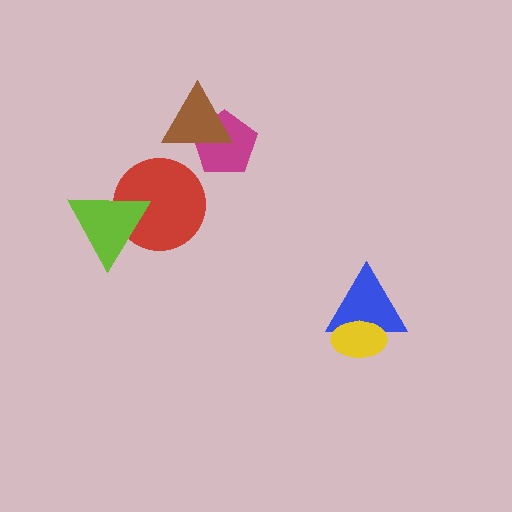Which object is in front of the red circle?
The lime triangle is in front of the red circle.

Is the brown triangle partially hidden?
No, no other shape covers it.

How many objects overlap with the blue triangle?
1 object overlaps with the blue triangle.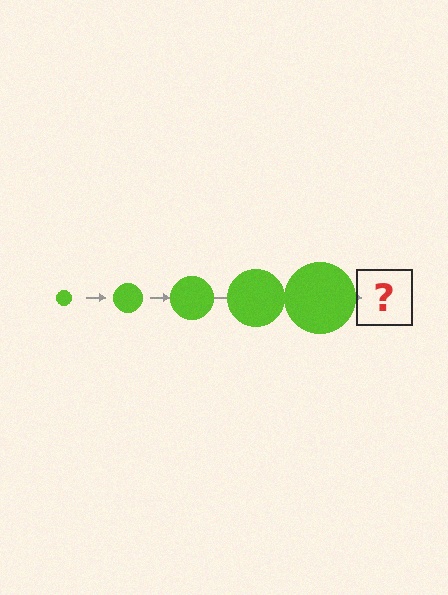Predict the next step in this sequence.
The next step is a lime circle, larger than the previous one.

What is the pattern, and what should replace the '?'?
The pattern is that the circle gets progressively larger each step. The '?' should be a lime circle, larger than the previous one.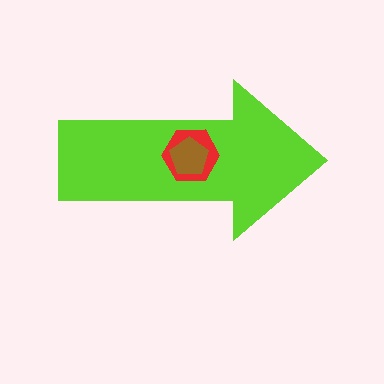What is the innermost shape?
The brown pentagon.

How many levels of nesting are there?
3.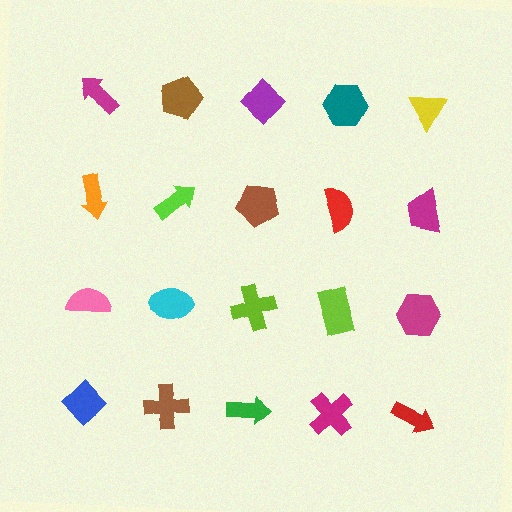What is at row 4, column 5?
A red arrow.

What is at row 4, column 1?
A blue diamond.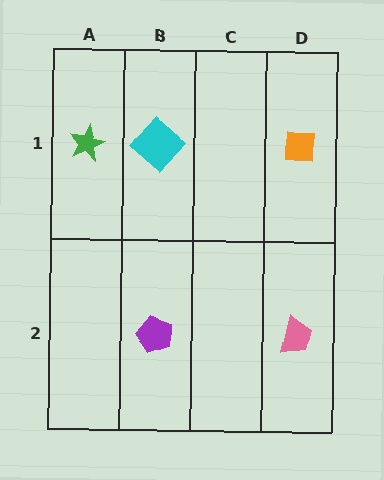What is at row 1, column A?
A green star.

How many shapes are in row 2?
2 shapes.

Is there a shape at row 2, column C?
No, that cell is empty.